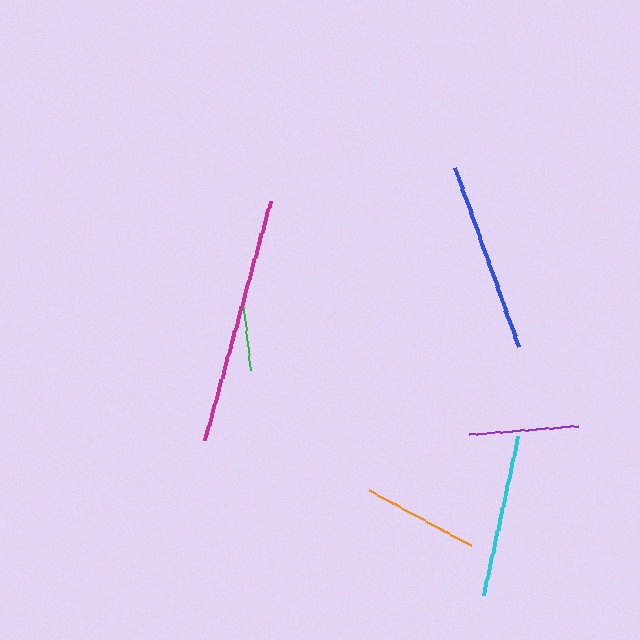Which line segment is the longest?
The magenta line is the longest at approximately 249 pixels.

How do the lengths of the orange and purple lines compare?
The orange and purple lines are approximately the same length.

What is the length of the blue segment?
The blue segment is approximately 190 pixels long.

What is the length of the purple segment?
The purple segment is approximately 109 pixels long.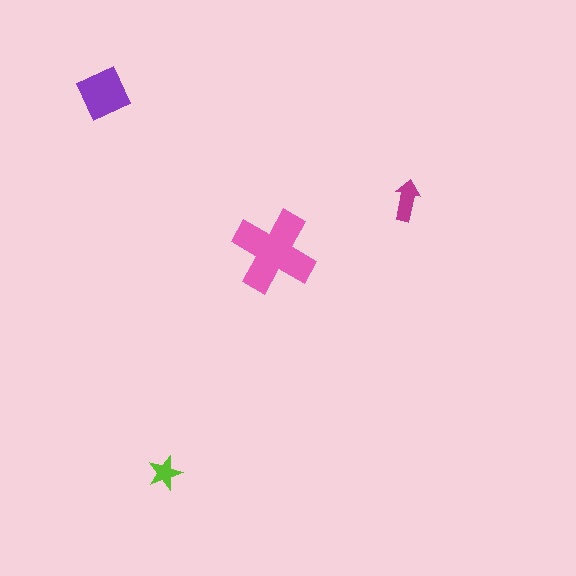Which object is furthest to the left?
The purple diamond is leftmost.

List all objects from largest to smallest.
The pink cross, the purple diamond, the magenta arrow, the lime star.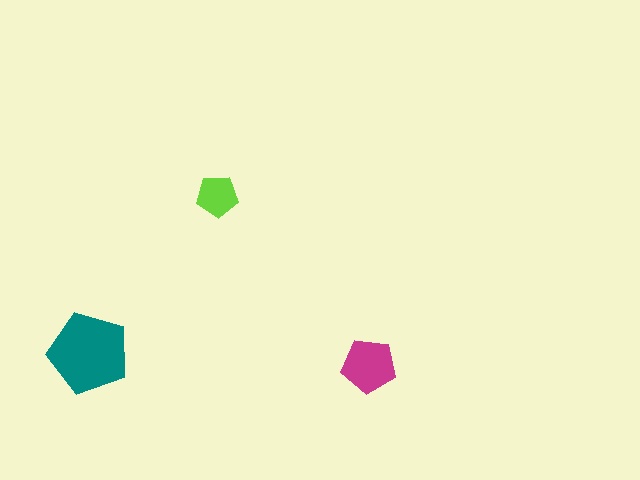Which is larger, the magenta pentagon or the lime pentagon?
The magenta one.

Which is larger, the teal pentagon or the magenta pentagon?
The teal one.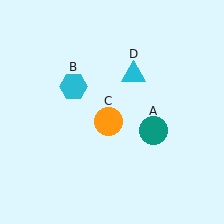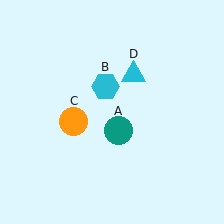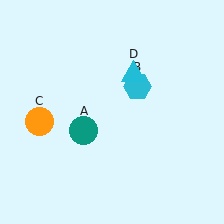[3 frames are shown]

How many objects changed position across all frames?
3 objects changed position: teal circle (object A), cyan hexagon (object B), orange circle (object C).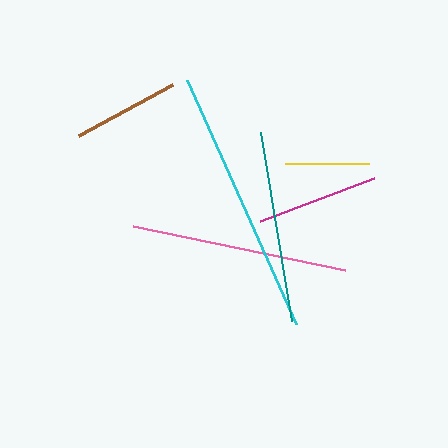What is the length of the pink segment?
The pink segment is approximately 216 pixels long.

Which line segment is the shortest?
The yellow line is the shortest at approximately 85 pixels.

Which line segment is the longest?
The cyan line is the longest at approximately 268 pixels.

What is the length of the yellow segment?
The yellow segment is approximately 85 pixels long.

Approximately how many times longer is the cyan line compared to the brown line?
The cyan line is approximately 2.5 times the length of the brown line.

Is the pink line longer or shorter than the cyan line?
The cyan line is longer than the pink line.